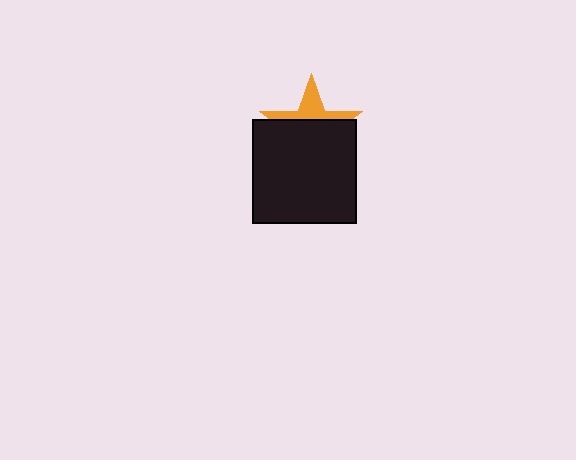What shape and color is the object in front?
The object in front is a black square.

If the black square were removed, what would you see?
You would see the complete orange star.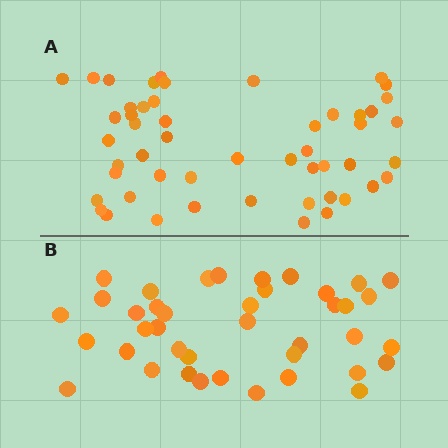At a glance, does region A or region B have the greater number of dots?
Region A (the top region) has more dots.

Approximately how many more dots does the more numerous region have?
Region A has roughly 12 or so more dots than region B.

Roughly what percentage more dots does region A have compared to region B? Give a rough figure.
About 30% more.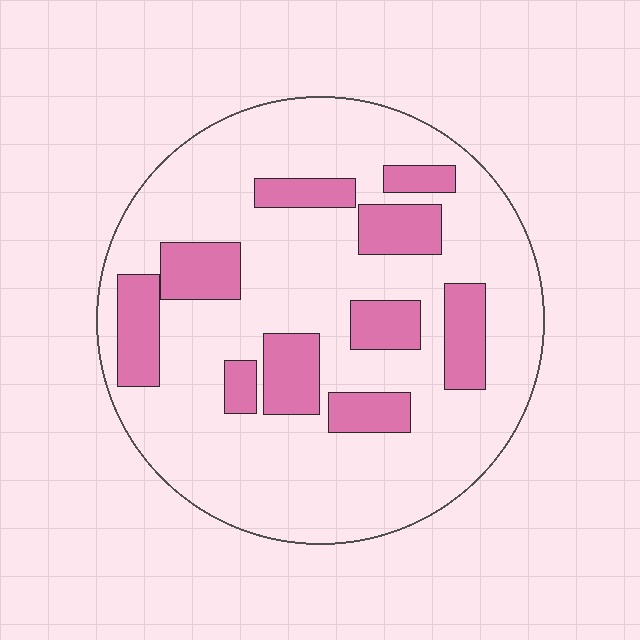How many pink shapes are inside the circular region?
10.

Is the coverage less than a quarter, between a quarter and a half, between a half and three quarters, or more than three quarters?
Less than a quarter.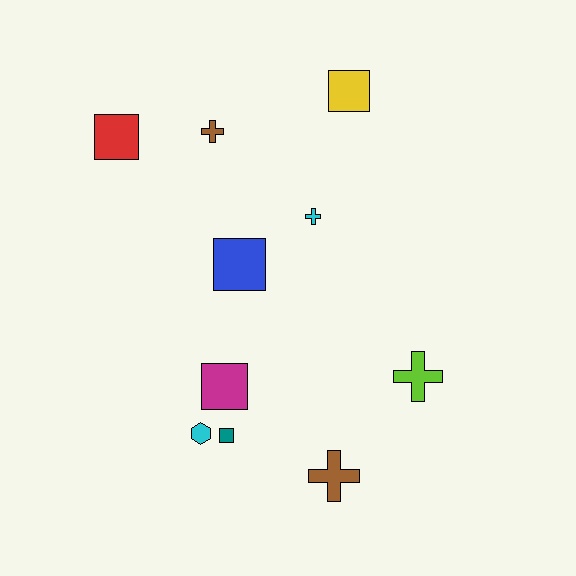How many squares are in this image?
There are 5 squares.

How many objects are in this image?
There are 10 objects.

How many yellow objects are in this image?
There is 1 yellow object.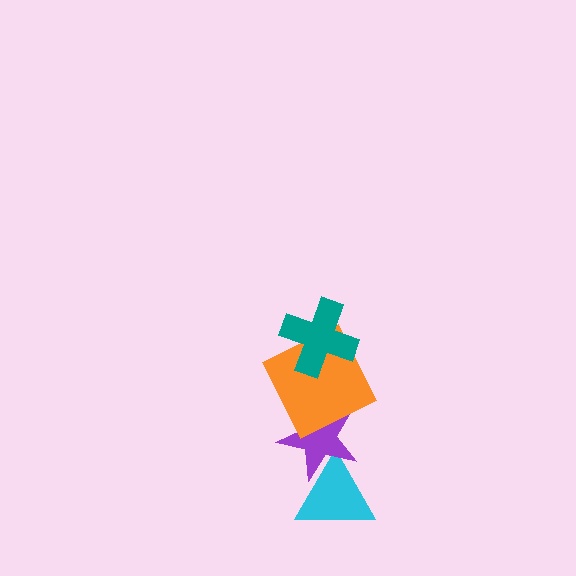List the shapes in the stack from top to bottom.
From top to bottom: the teal cross, the orange square, the purple star, the cyan triangle.